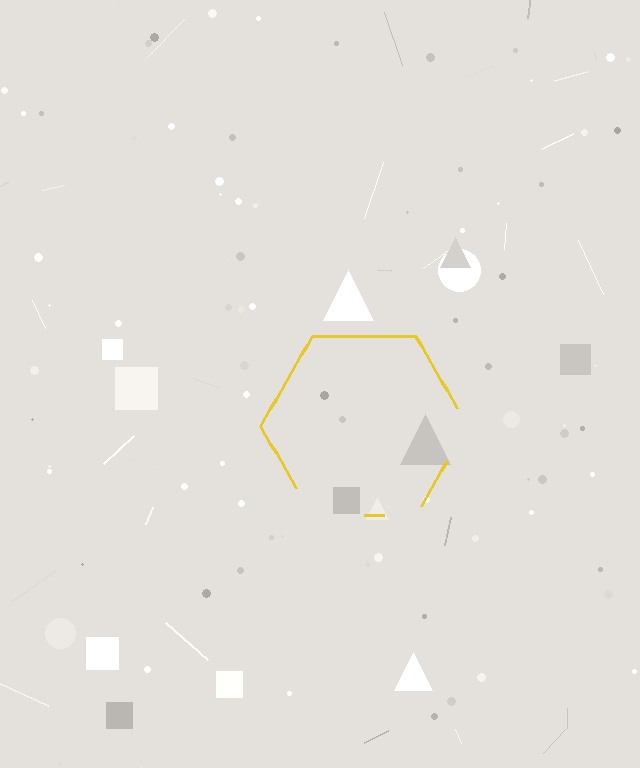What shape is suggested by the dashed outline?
The dashed outline suggests a hexagon.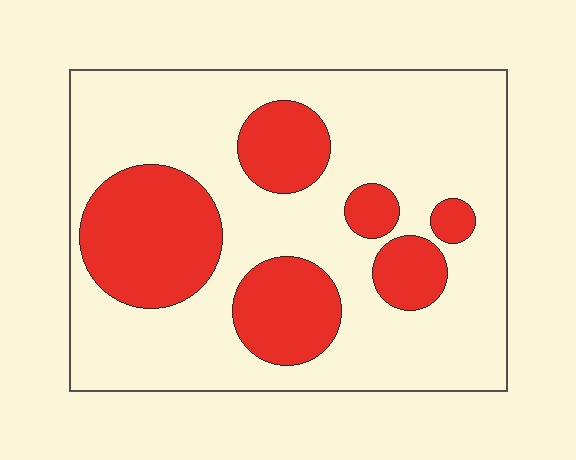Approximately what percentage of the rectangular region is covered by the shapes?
Approximately 30%.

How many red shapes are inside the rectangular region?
6.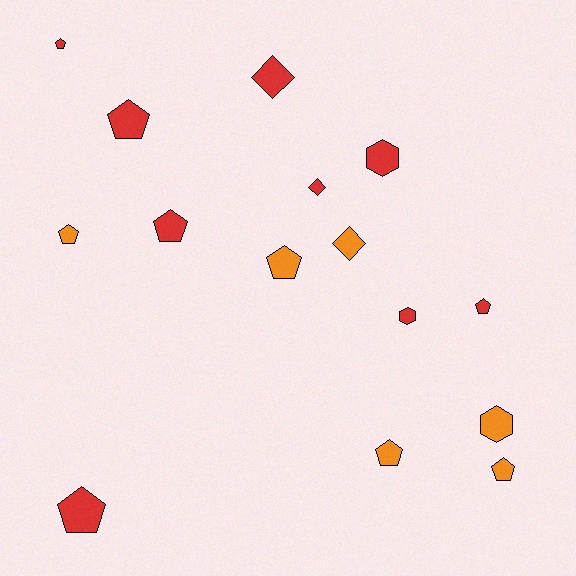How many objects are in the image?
There are 15 objects.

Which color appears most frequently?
Red, with 9 objects.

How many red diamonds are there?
There are 2 red diamonds.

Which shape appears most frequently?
Pentagon, with 9 objects.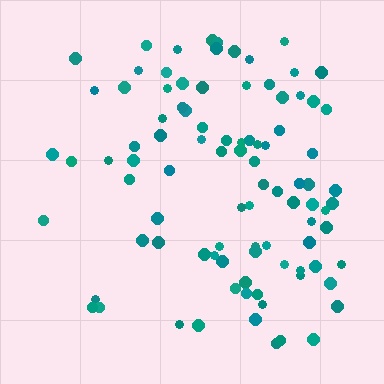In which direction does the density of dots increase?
From left to right, with the right side densest.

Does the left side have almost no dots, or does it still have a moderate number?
Still a moderate number, just noticeably fewer than the right.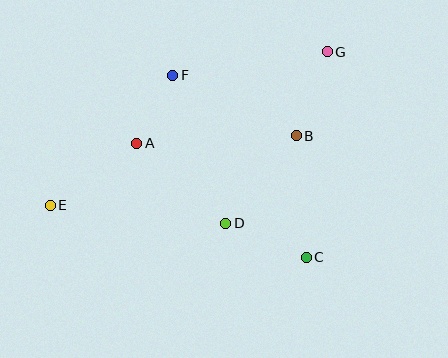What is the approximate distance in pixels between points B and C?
The distance between B and C is approximately 122 pixels.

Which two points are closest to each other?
Points A and F are closest to each other.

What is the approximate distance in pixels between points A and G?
The distance between A and G is approximately 211 pixels.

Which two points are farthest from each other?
Points E and G are farthest from each other.